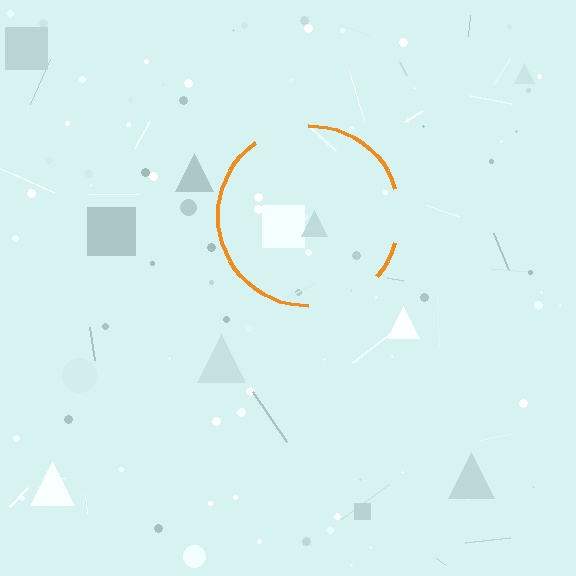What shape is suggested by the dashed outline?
The dashed outline suggests a circle.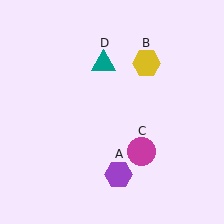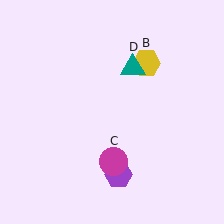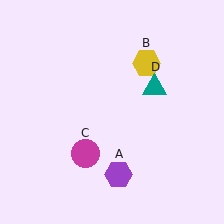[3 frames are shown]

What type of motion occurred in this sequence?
The magenta circle (object C), teal triangle (object D) rotated clockwise around the center of the scene.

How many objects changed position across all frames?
2 objects changed position: magenta circle (object C), teal triangle (object D).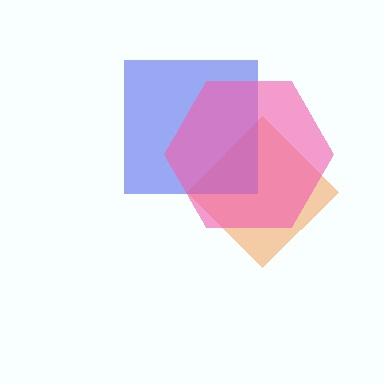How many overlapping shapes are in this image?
There are 3 overlapping shapes in the image.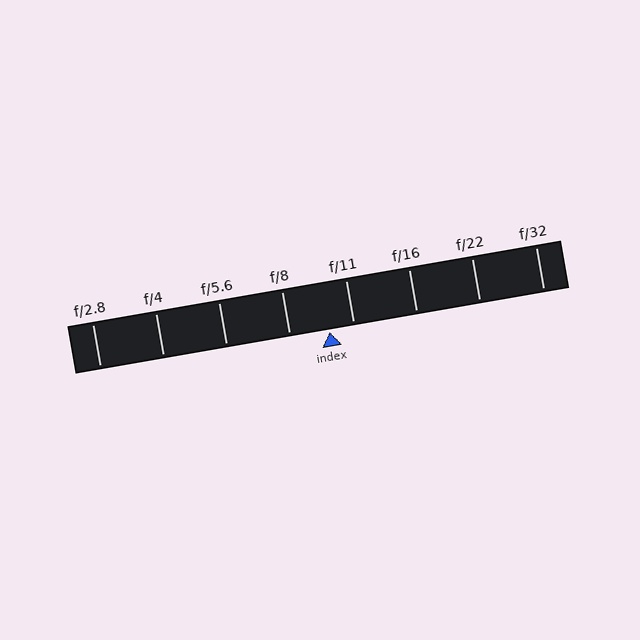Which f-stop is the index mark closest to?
The index mark is closest to f/11.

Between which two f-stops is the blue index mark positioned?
The index mark is between f/8 and f/11.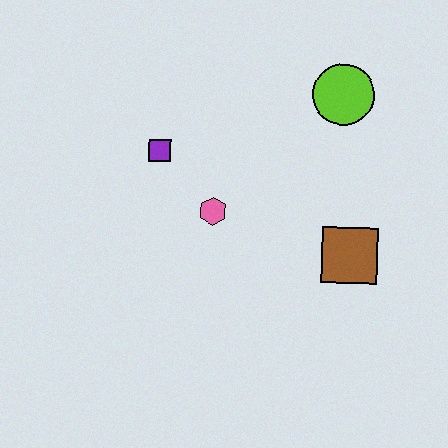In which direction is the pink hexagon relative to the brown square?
The pink hexagon is to the left of the brown square.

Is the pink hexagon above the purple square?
No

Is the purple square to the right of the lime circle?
No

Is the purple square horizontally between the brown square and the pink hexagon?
No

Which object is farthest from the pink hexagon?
The lime circle is farthest from the pink hexagon.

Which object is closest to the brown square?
The pink hexagon is closest to the brown square.